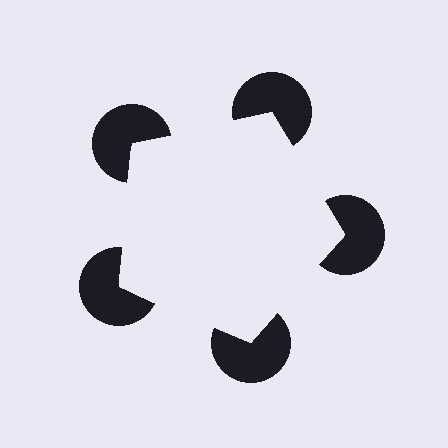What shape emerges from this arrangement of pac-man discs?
An illusory pentagon — its edges are inferred from the aligned wedge cuts in the pac-man discs, not physically drawn.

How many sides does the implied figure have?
5 sides.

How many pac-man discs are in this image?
There are 5 — one at each vertex of the illusory pentagon.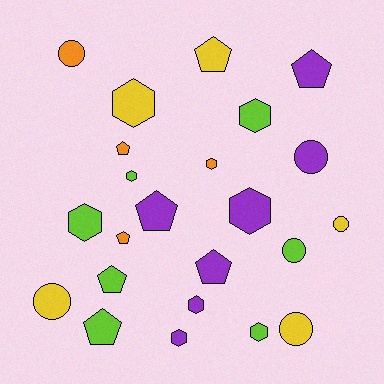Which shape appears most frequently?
Hexagon, with 9 objects.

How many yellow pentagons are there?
There is 1 yellow pentagon.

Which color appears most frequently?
Purple, with 7 objects.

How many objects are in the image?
There are 23 objects.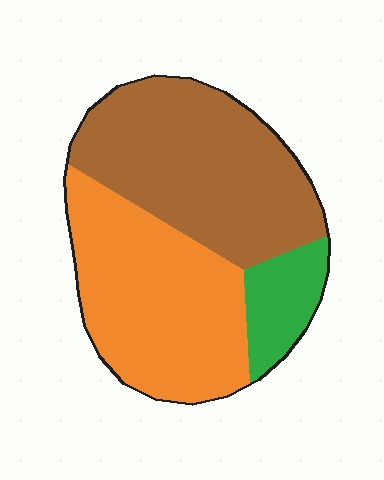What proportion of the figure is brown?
Brown covers 46% of the figure.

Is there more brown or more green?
Brown.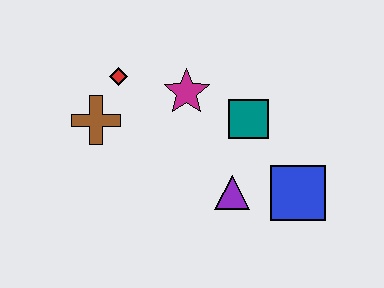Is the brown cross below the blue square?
No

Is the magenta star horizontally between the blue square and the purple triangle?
No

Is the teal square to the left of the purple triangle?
No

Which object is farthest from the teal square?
The brown cross is farthest from the teal square.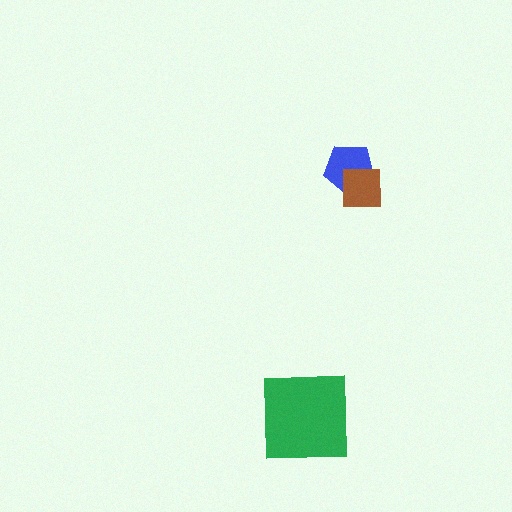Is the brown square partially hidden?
No, no other shape covers it.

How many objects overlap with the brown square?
1 object overlaps with the brown square.